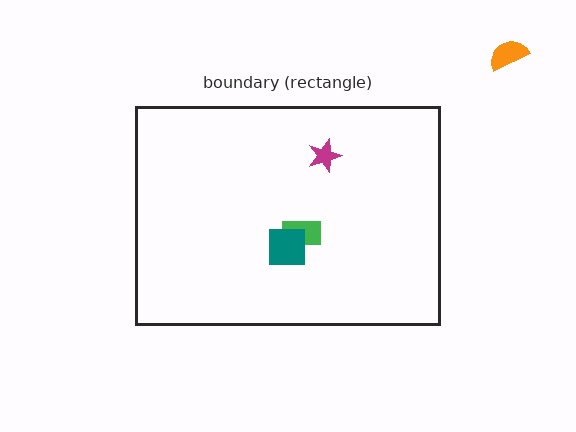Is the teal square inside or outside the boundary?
Inside.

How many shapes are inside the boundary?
3 inside, 1 outside.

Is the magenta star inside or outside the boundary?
Inside.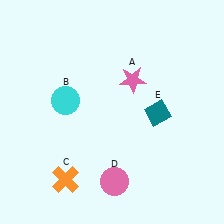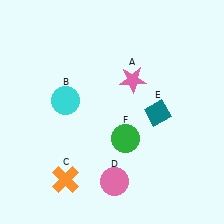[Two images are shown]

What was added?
A green circle (F) was added in Image 2.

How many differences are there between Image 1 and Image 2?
There is 1 difference between the two images.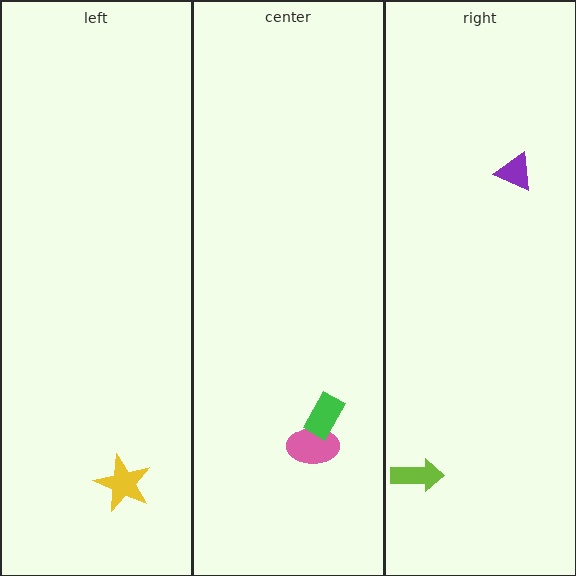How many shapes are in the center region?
2.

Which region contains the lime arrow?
The right region.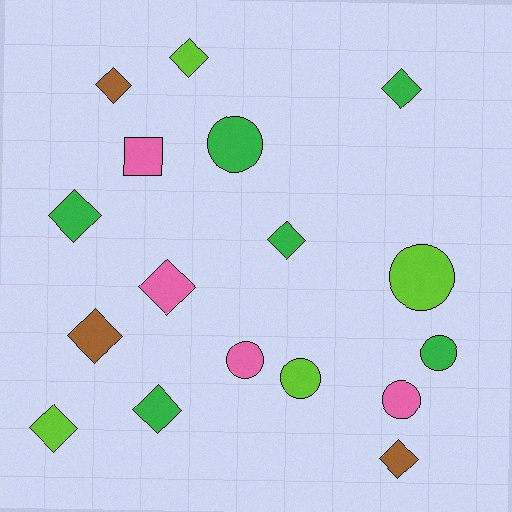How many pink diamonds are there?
There is 1 pink diamond.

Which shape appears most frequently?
Diamond, with 10 objects.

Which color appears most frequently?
Green, with 6 objects.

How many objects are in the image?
There are 17 objects.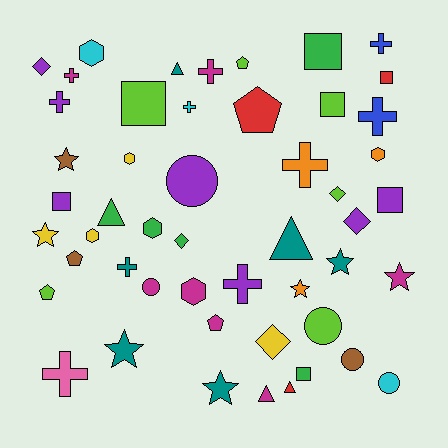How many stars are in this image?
There are 7 stars.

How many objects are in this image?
There are 50 objects.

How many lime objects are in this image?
There are 6 lime objects.